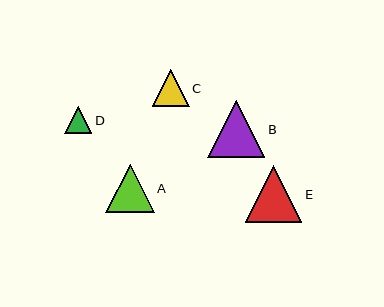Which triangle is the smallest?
Triangle D is the smallest with a size of approximately 27 pixels.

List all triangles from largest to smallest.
From largest to smallest: B, E, A, C, D.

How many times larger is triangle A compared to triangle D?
Triangle A is approximately 1.8 times the size of triangle D.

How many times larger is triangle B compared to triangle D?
Triangle B is approximately 2.1 times the size of triangle D.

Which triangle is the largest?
Triangle B is the largest with a size of approximately 57 pixels.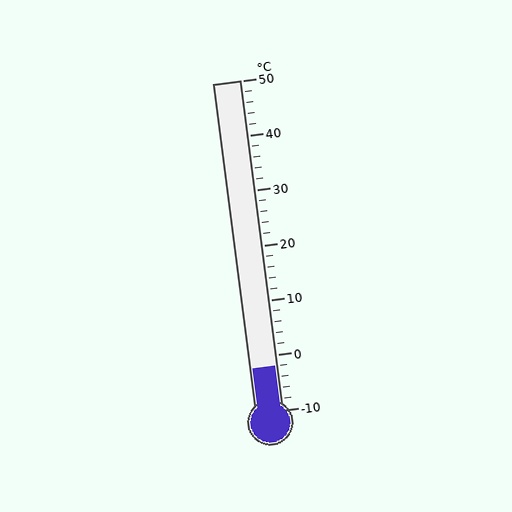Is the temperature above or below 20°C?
The temperature is below 20°C.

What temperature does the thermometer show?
The thermometer shows approximately -2°C.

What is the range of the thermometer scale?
The thermometer scale ranges from -10°C to 50°C.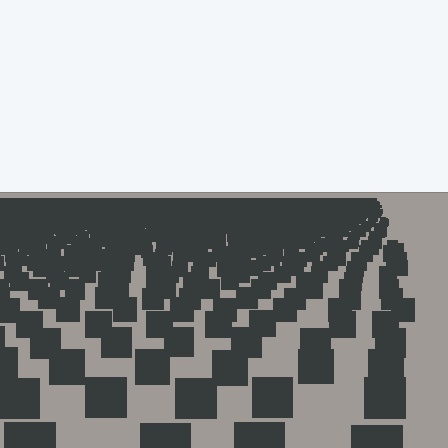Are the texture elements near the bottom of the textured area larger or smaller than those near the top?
Larger. Near the bottom, elements are closer to the viewer and appear at a bigger on-screen size.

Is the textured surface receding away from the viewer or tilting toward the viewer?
The surface is receding away from the viewer. Texture elements get smaller and denser toward the top.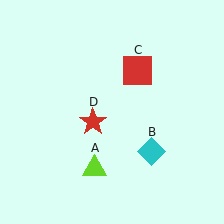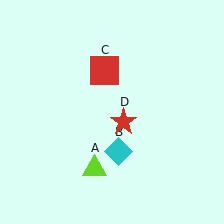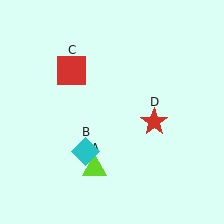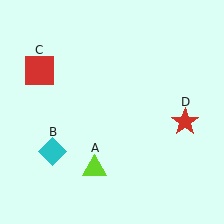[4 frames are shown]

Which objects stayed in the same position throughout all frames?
Lime triangle (object A) remained stationary.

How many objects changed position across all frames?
3 objects changed position: cyan diamond (object B), red square (object C), red star (object D).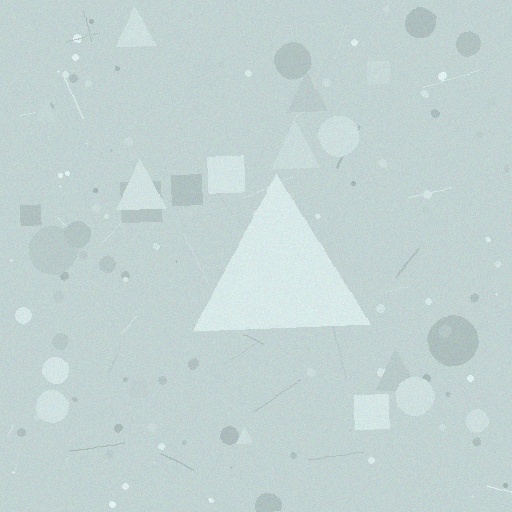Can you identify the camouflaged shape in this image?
The camouflaged shape is a triangle.